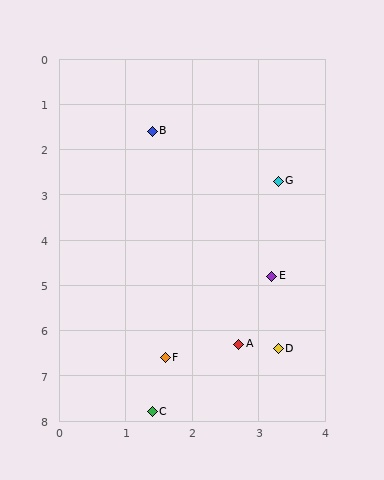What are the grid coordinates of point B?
Point B is at approximately (1.4, 1.6).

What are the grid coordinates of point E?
Point E is at approximately (3.2, 4.8).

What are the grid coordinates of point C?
Point C is at approximately (1.4, 7.8).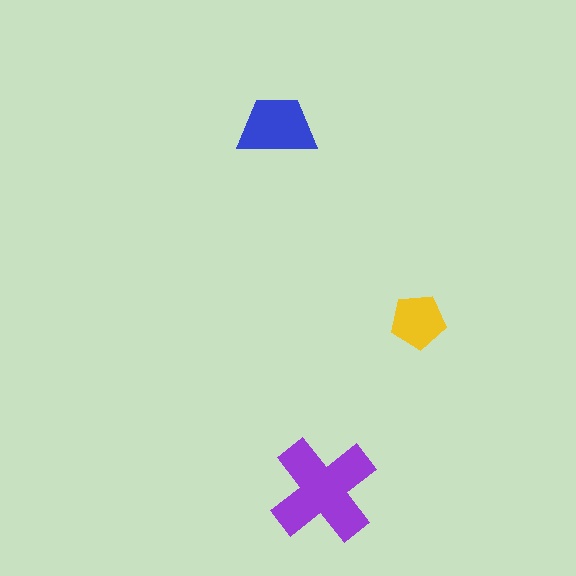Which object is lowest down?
The purple cross is bottommost.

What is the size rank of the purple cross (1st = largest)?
1st.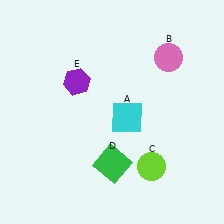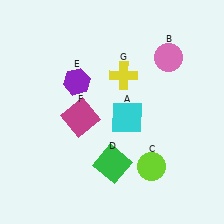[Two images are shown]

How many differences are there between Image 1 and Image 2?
There are 2 differences between the two images.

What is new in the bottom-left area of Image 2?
A magenta square (F) was added in the bottom-left area of Image 2.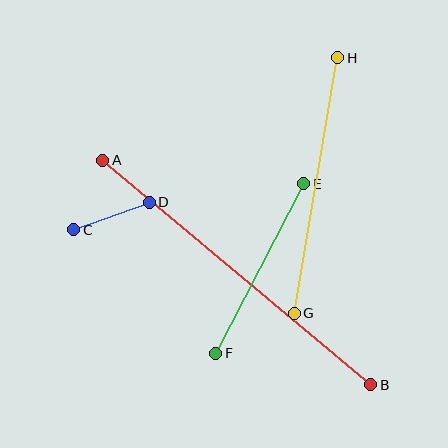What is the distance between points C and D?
The distance is approximately 80 pixels.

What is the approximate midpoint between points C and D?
The midpoint is at approximately (112, 216) pixels.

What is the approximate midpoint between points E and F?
The midpoint is at approximately (260, 268) pixels.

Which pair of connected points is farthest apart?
Points A and B are farthest apart.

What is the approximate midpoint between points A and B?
The midpoint is at approximately (237, 273) pixels.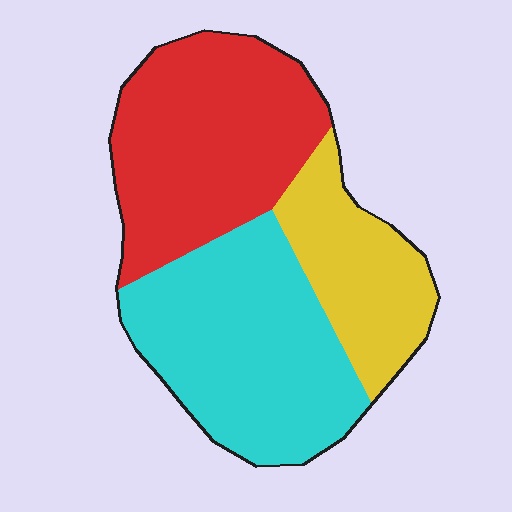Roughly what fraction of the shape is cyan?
Cyan takes up between a quarter and a half of the shape.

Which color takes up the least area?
Yellow, at roughly 20%.